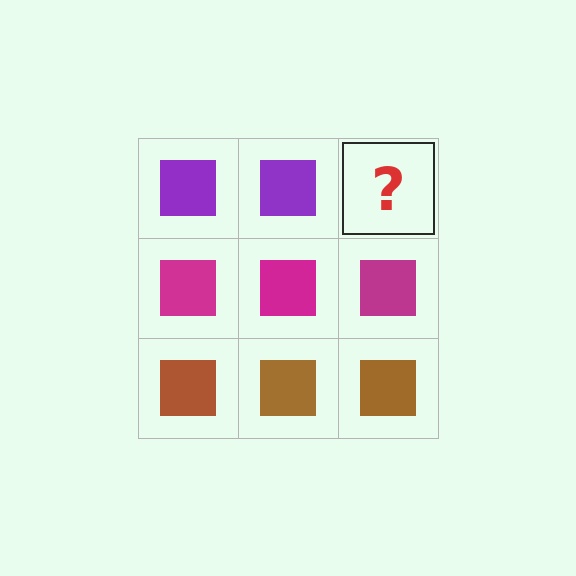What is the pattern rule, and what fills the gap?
The rule is that each row has a consistent color. The gap should be filled with a purple square.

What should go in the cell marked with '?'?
The missing cell should contain a purple square.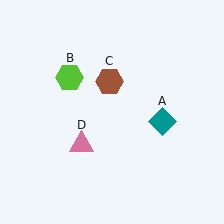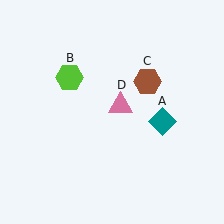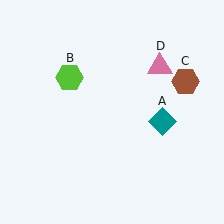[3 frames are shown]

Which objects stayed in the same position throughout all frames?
Teal diamond (object A) and lime hexagon (object B) remained stationary.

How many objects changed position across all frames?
2 objects changed position: brown hexagon (object C), pink triangle (object D).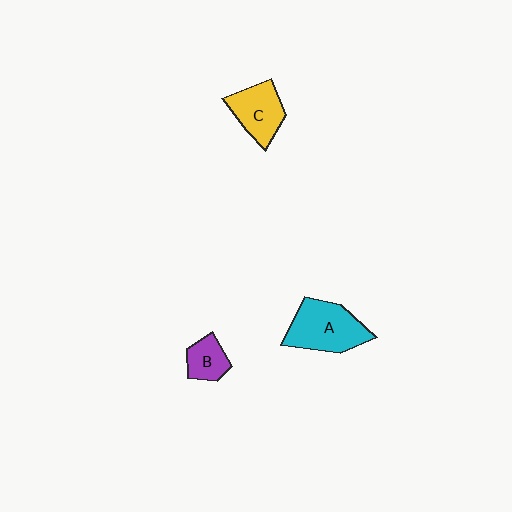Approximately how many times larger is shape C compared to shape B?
Approximately 1.6 times.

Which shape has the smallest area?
Shape B (purple).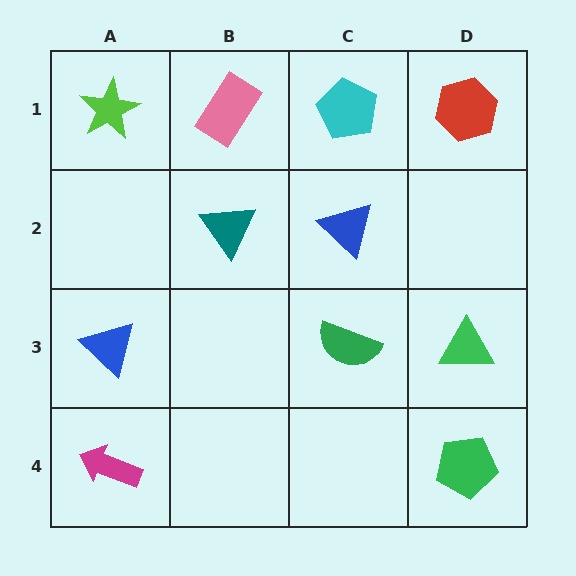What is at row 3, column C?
A green semicircle.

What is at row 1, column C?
A cyan pentagon.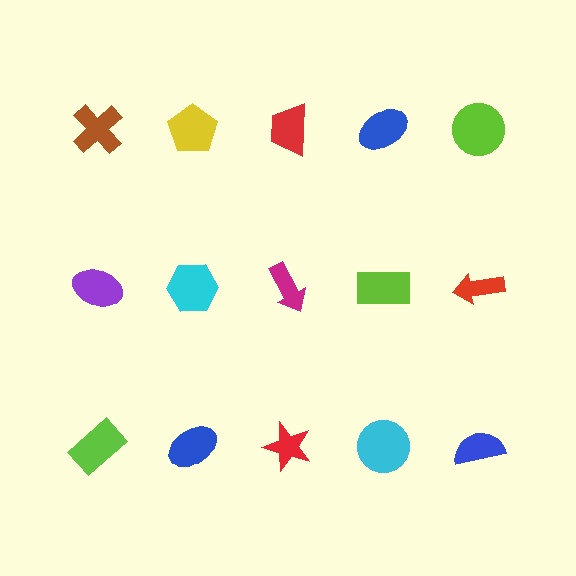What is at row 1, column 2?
A yellow pentagon.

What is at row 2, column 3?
A magenta arrow.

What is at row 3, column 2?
A blue ellipse.